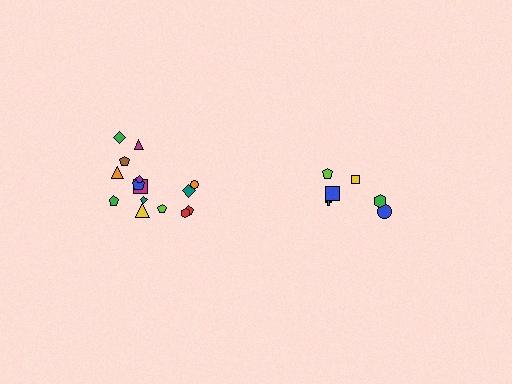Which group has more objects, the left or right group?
The left group.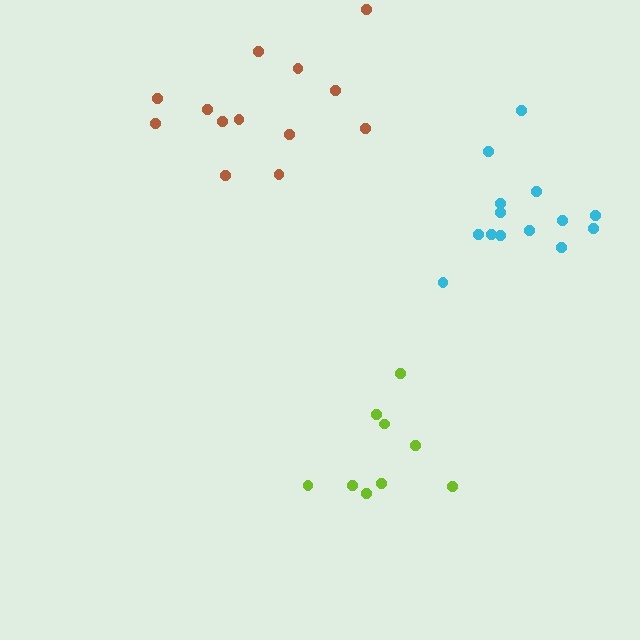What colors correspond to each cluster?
The clusters are colored: lime, cyan, brown.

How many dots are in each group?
Group 1: 9 dots, Group 2: 14 dots, Group 3: 13 dots (36 total).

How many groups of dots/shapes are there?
There are 3 groups.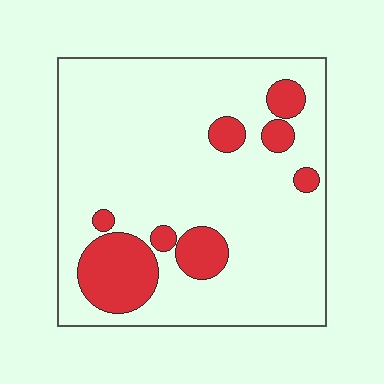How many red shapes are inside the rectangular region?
8.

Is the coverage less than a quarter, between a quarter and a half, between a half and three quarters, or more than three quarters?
Less than a quarter.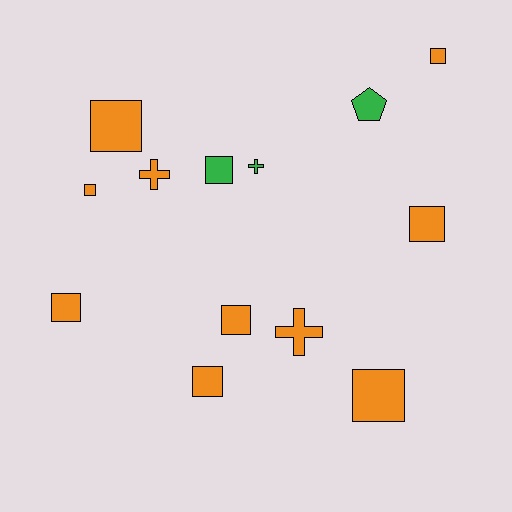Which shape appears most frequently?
Square, with 9 objects.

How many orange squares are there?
There are 8 orange squares.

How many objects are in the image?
There are 13 objects.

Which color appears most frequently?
Orange, with 10 objects.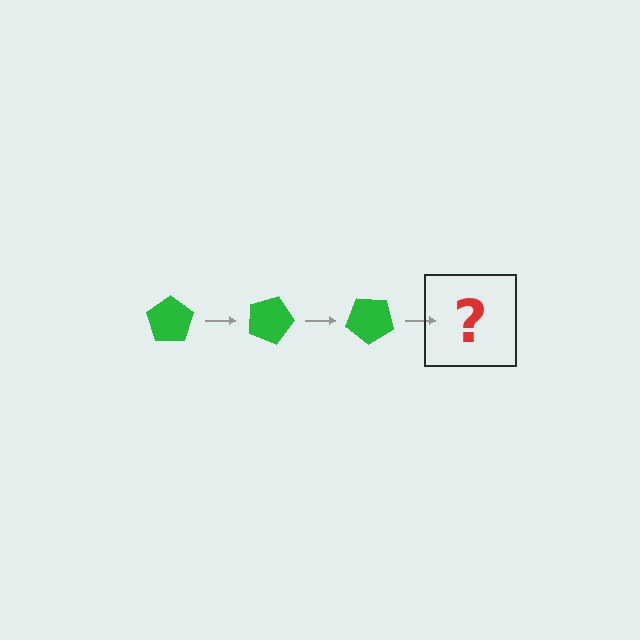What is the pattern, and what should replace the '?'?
The pattern is that the pentagon rotates 20 degrees each step. The '?' should be a green pentagon rotated 60 degrees.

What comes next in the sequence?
The next element should be a green pentagon rotated 60 degrees.